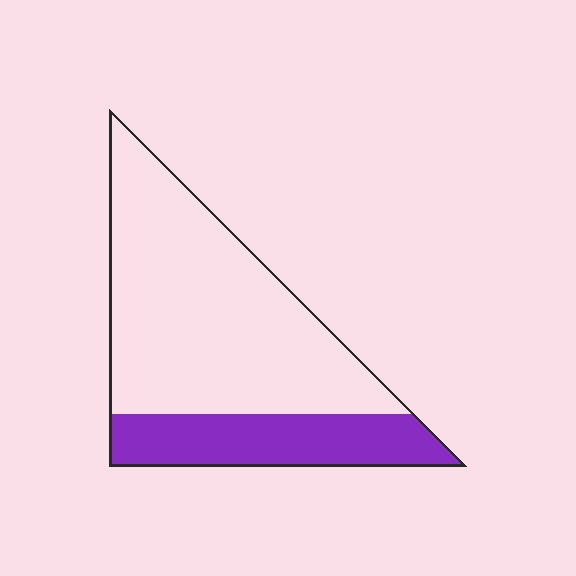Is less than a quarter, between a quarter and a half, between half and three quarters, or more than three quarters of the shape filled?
Between a quarter and a half.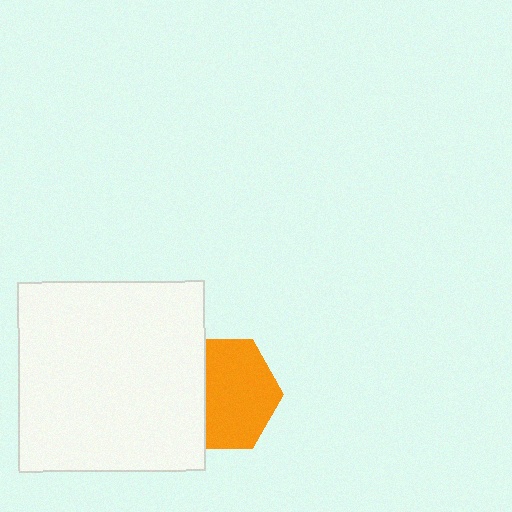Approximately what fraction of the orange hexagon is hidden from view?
Roughly 35% of the orange hexagon is hidden behind the white rectangle.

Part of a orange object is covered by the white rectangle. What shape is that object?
It is a hexagon.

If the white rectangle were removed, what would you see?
You would see the complete orange hexagon.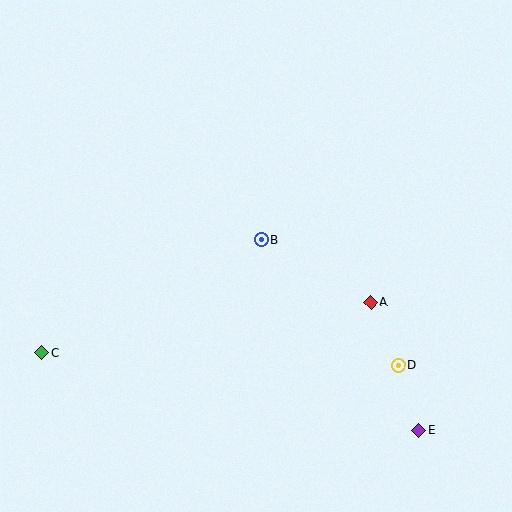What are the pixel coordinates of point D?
Point D is at (398, 365).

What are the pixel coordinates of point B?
Point B is at (261, 240).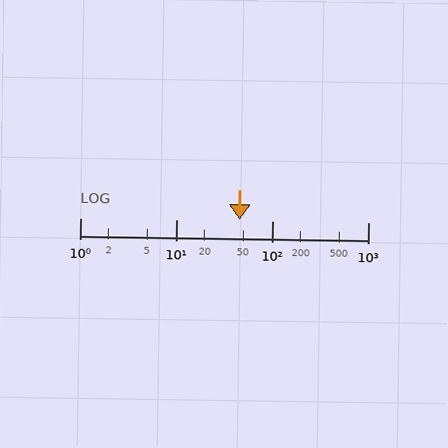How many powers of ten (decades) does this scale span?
The scale spans 3 decades, from 1 to 1000.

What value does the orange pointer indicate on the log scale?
The pointer indicates approximately 46.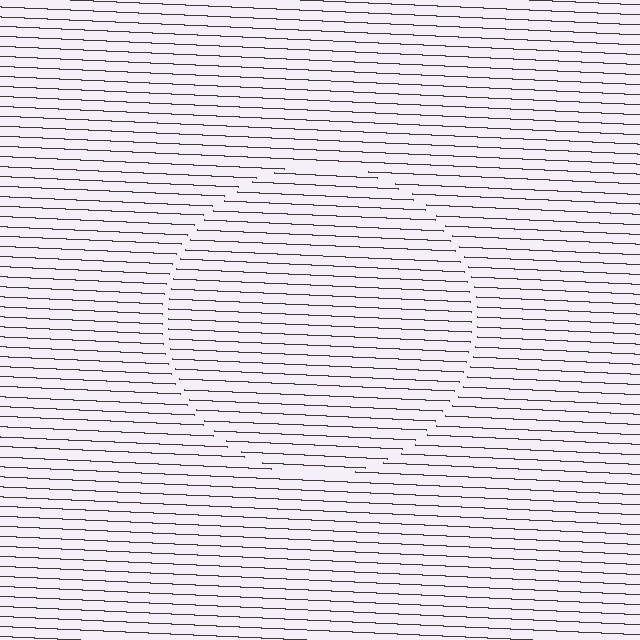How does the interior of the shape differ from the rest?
The interior of the shape contains the same grating, shifted by half a period — the contour is defined by the phase discontinuity where line-ends from the inner and outer gratings abut.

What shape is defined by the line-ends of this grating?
An illusory circle. The interior of the shape contains the same grating, shifted by half a period — the contour is defined by the phase discontinuity where line-ends from the inner and outer gratings abut.